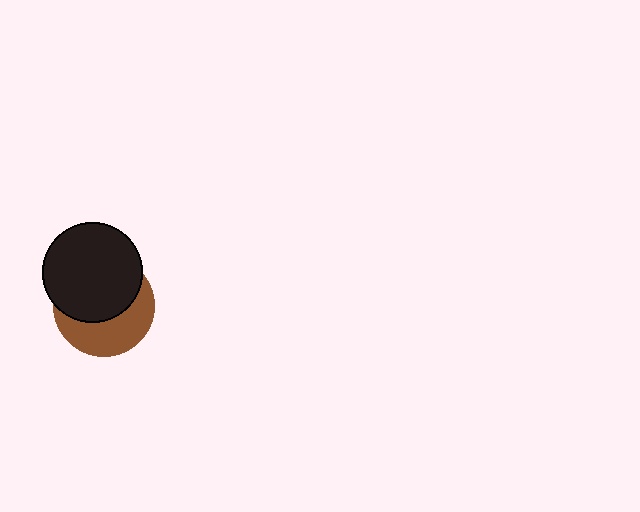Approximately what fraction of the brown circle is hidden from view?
Roughly 56% of the brown circle is hidden behind the black circle.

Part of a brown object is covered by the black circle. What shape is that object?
It is a circle.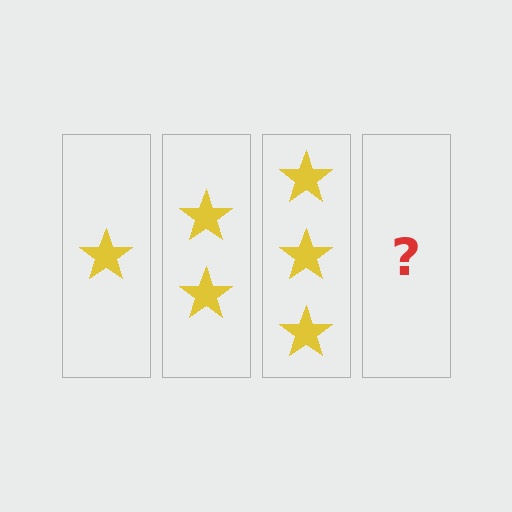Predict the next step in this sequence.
The next step is 4 stars.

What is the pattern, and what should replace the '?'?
The pattern is that each step adds one more star. The '?' should be 4 stars.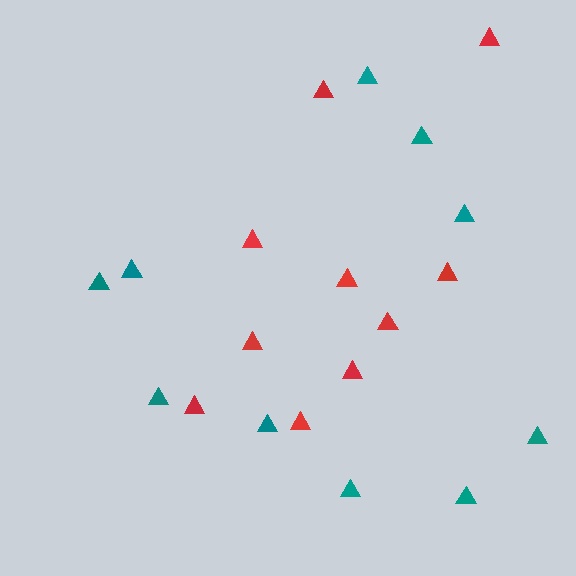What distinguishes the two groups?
There are 2 groups: one group of red triangles (10) and one group of teal triangles (10).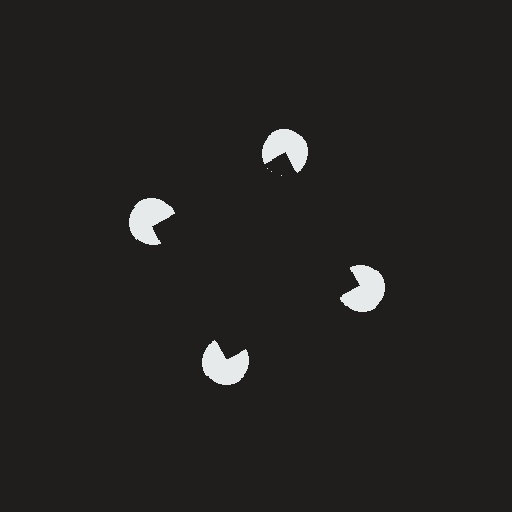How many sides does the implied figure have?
4 sides.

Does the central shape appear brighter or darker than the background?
It typically appears slightly darker than the background, even though no actual brightness change is drawn.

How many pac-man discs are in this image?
There are 4 — one at each vertex of the illusory square.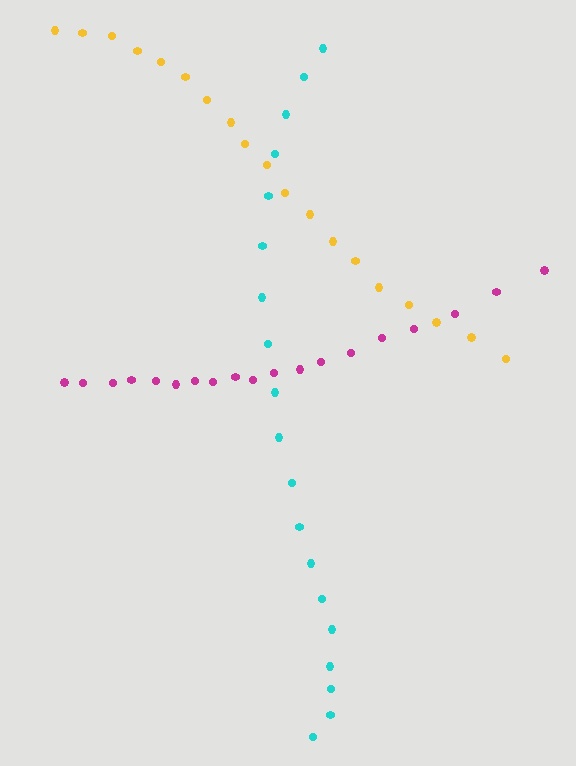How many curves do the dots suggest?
There are 3 distinct paths.